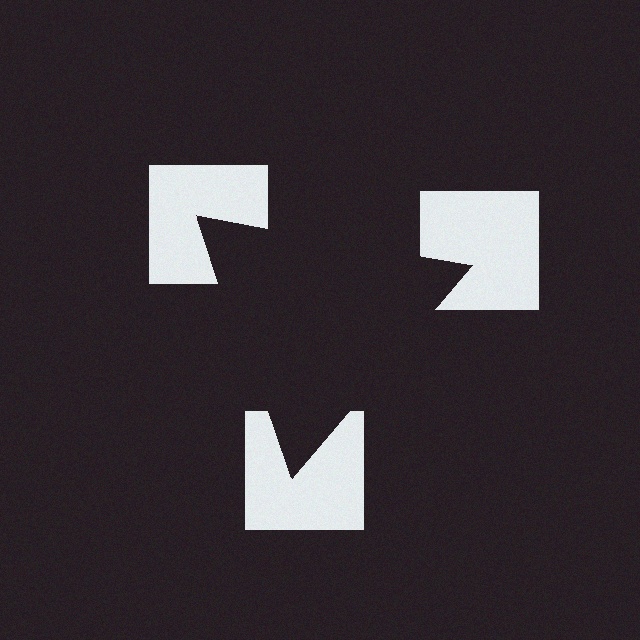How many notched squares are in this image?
There are 3 — one at each vertex of the illusory triangle.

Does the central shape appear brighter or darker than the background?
It typically appears slightly darker than the background, even though no actual brightness change is drawn.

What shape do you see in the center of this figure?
An illusory triangle — its edges are inferred from the aligned wedge cuts in the notched squares, not physically drawn.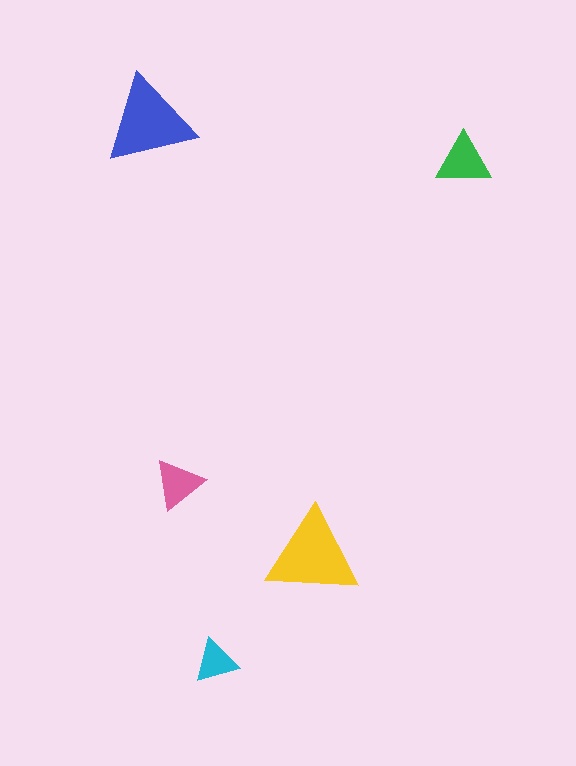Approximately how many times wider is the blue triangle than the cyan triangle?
About 2 times wider.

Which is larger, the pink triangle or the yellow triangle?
The yellow one.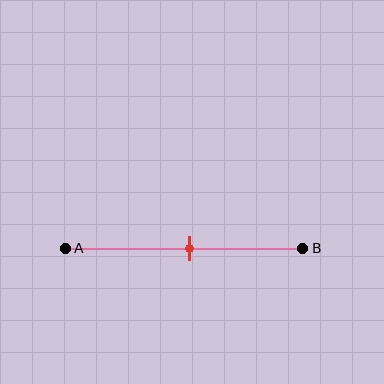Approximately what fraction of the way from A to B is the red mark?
The red mark is approximately 50% of the way from A to B.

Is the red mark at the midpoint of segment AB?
Yes, the mark is approximately at the midpoint.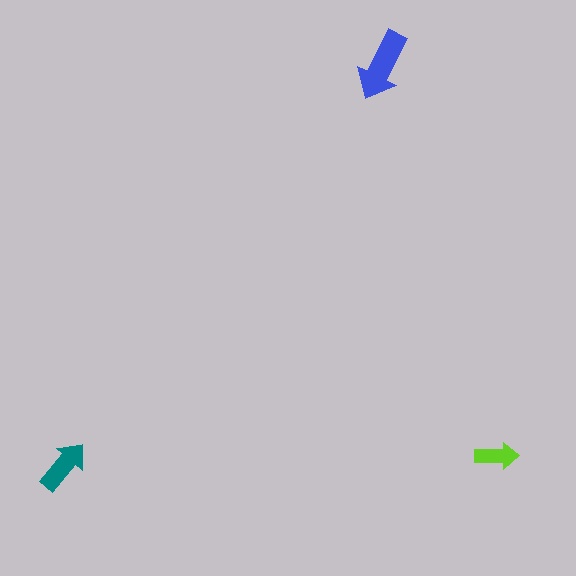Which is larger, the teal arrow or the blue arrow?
The blue one.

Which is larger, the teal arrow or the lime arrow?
The teal one.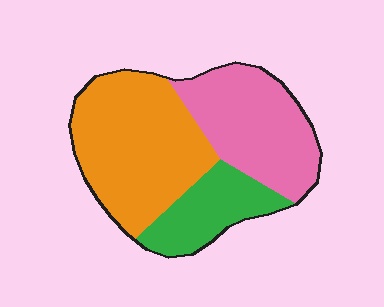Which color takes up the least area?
Green, at roughly 20%.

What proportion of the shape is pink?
Pink takes up between a quarter and a half of the shape.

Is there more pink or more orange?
Orange.